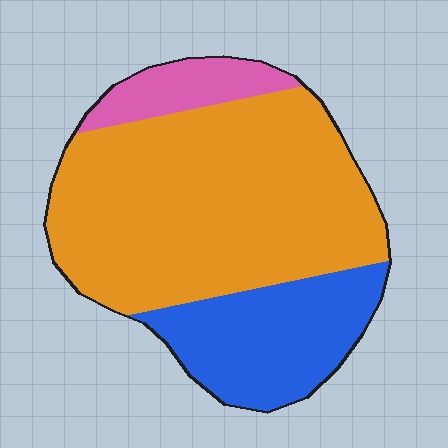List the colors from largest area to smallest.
From largest to smallest: orange, blue, pink.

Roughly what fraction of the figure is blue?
Blue covers about 25% of the figure.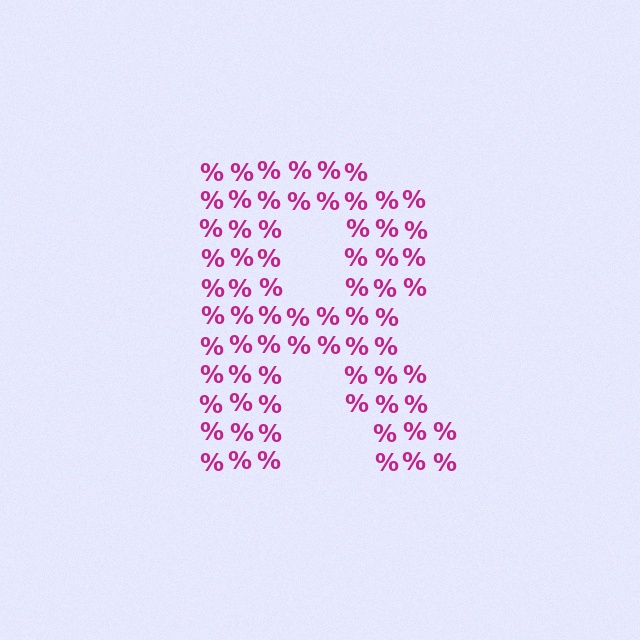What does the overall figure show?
The overall figure shows the letter R.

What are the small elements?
The small elements are percent signs.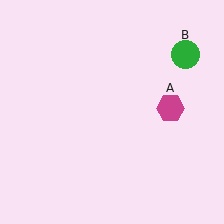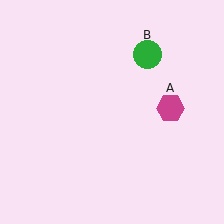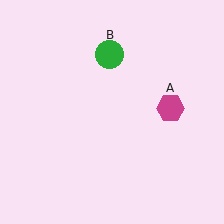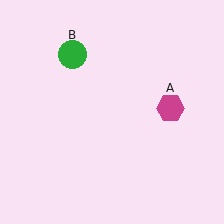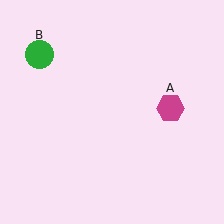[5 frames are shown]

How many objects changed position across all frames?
1 object changed position: green circle (object B).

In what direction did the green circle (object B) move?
The green circle (object B) moved left.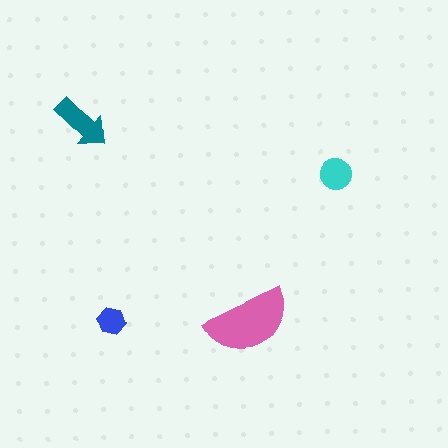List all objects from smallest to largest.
The blue hexagon, the cyan circle, the teal arrow, the pink semicircle.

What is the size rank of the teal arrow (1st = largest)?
2nd.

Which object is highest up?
The teal arrow is topmost.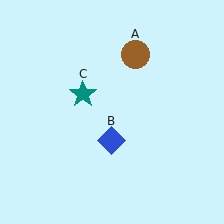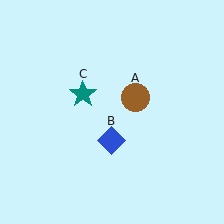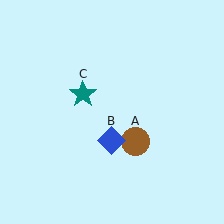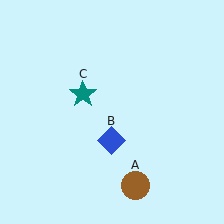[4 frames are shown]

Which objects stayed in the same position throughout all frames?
Blue diamond (object B) and teal star (object C) remained stationary.